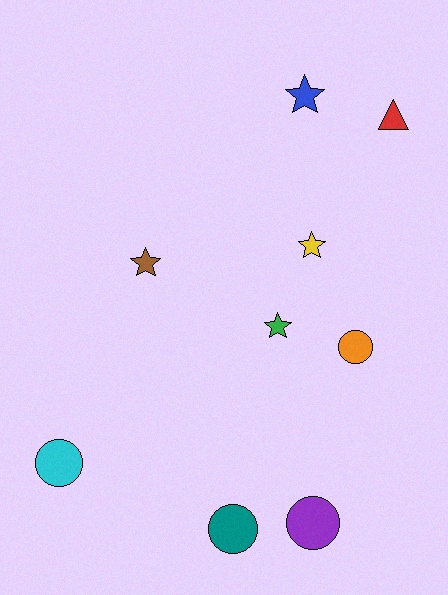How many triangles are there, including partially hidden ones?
There is 1 triangle.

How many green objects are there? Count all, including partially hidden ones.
There is 1 green object.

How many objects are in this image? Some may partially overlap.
There are 9 objects.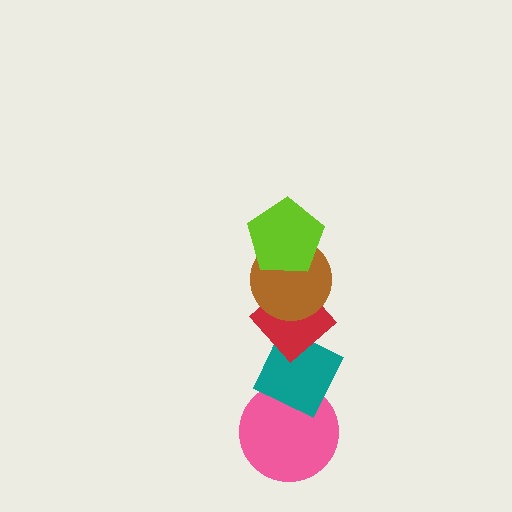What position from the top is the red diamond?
The red diamond is 3rd from the top.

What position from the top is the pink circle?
The pink circle is 5th from the top.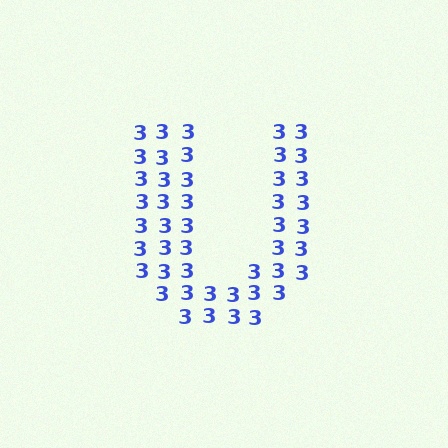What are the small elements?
The small elements are digit 3's.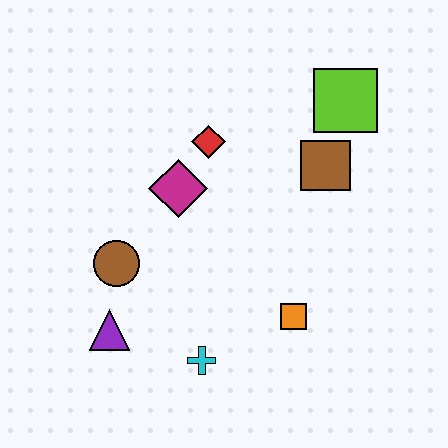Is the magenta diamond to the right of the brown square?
No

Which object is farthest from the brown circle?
The lime square is farthest from the brown circle.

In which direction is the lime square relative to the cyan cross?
The lime square is above the cyan cross.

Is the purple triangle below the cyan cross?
No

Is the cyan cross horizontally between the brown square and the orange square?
No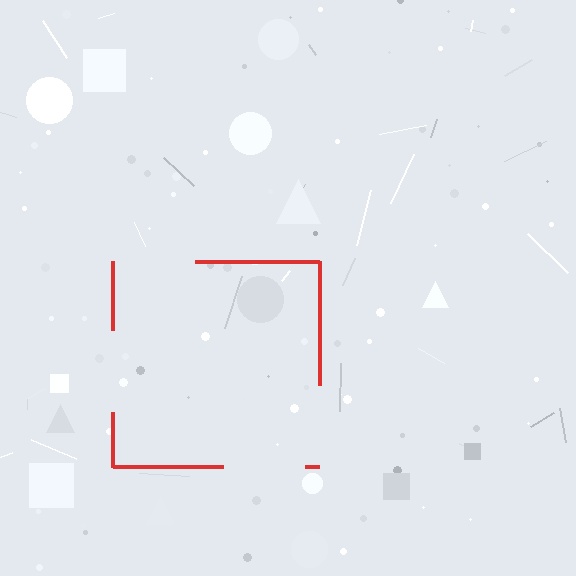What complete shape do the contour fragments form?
The contour fragments form a square.